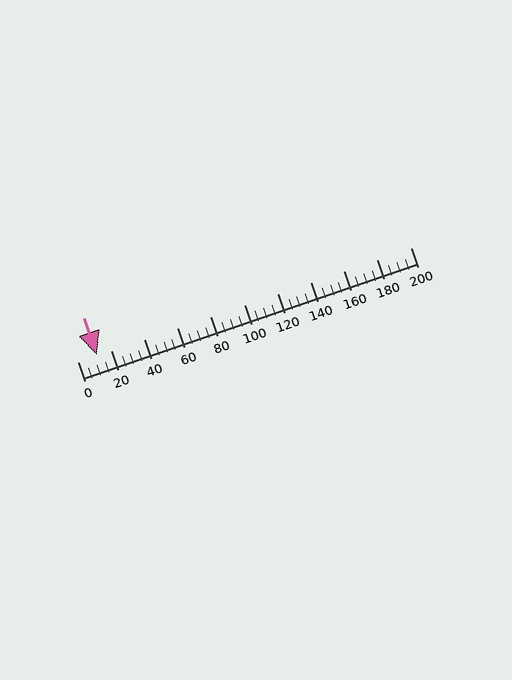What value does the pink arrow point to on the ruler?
The pink arrow points to approximately 12.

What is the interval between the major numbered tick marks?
The major tick marks are spaced 20 units apart.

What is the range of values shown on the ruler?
The ruler shows values from 0 to 200.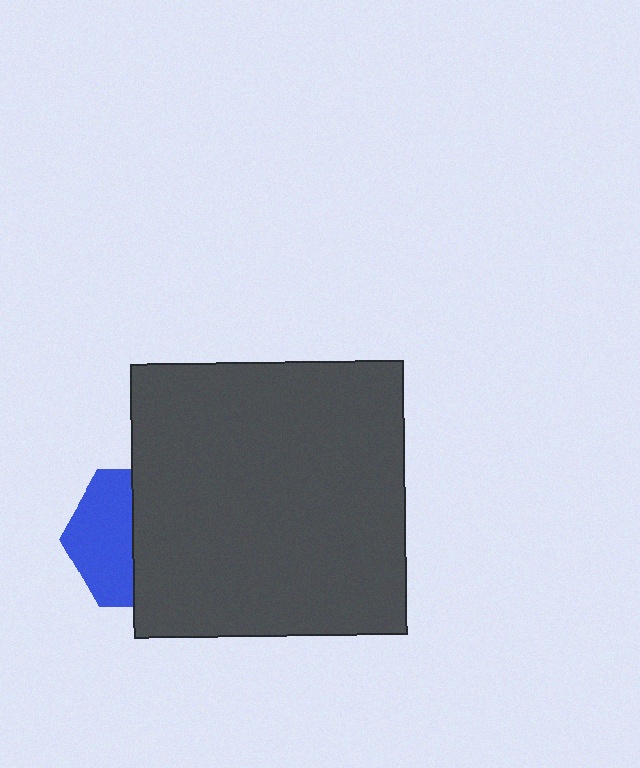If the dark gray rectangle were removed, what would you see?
You would see the complete blue hexagon.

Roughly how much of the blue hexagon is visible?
A small part of it is visible (roughly 44%).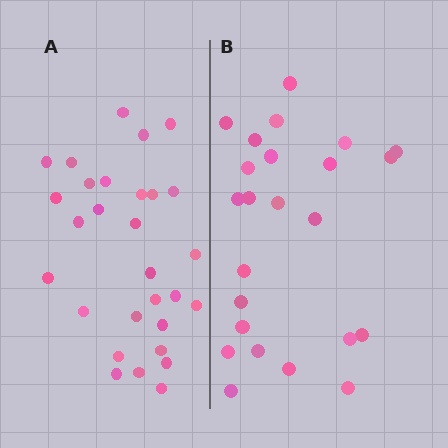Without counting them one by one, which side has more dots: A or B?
Region A (the left region) has more dots.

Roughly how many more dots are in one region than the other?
Region A has about 5 more dots than region B.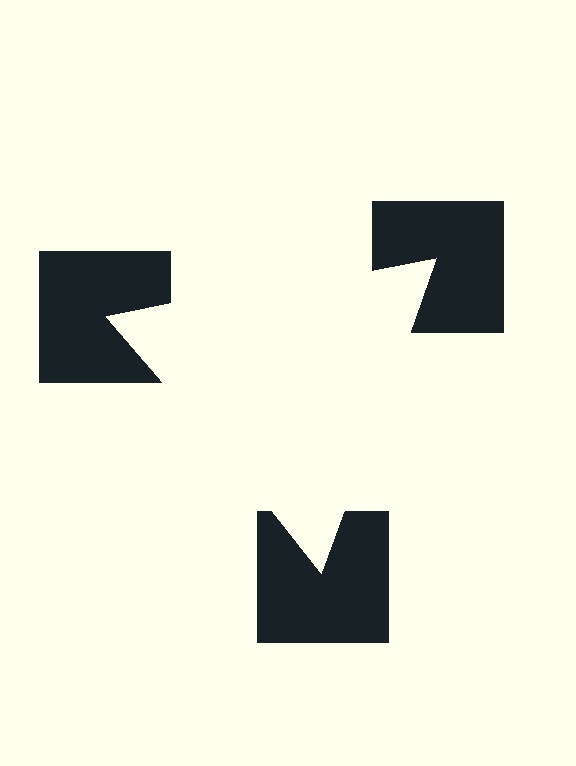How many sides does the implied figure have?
3 sides.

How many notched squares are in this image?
There are 3 — one at each vertex of the illusory triangle.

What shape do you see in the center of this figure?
An illusory triangle — its edges are inferred from the aligned wedge cuts in the notched squares, not physically drawn.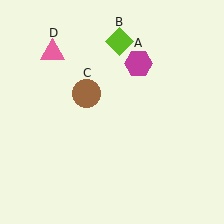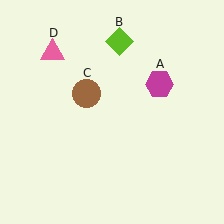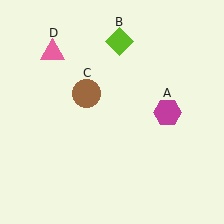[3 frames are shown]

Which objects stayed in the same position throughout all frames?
Lime diamond (object B) and brown circle (object C) and pink triangle (object D) remained stationary.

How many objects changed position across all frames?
1 object changed position: magenta hexagon (object A).